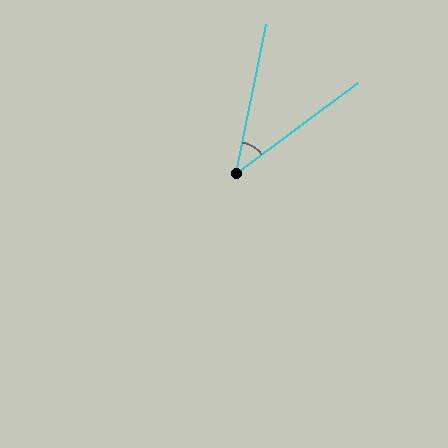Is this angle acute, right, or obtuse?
It is acute.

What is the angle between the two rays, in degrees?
Approximately 42 degrees.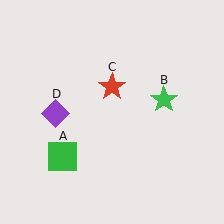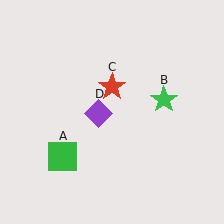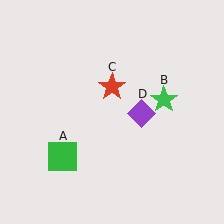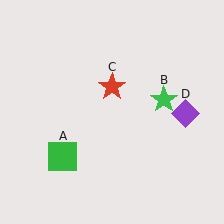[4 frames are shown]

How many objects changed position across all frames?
1 object changed position: purple diamond (object D).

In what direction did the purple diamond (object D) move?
The purple diamond (object D) moved right.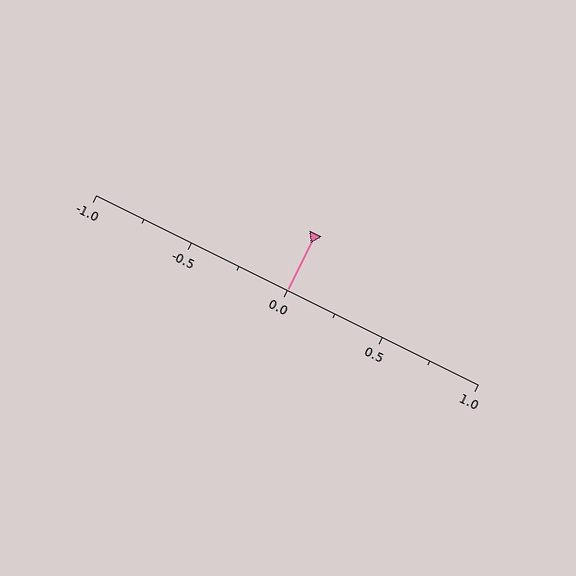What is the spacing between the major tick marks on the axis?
The major ticks are spaced 0.5 apart.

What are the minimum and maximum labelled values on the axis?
The axis runs from -1.0 to 1.0.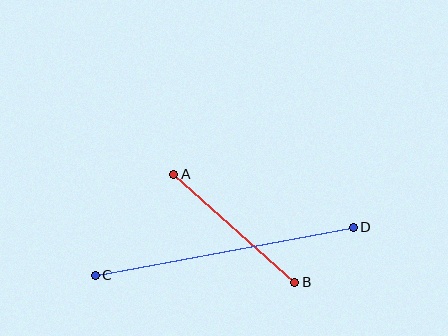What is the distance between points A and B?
The distance is approximately 162 pixels.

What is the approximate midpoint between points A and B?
The midpoint is at approximately (234, 228) pixels.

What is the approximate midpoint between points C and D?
The midpoint is at approximately (224, 251) pixels.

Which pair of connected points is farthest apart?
Points C and D are farthest apart.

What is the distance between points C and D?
The distance is approximately 262 pixels.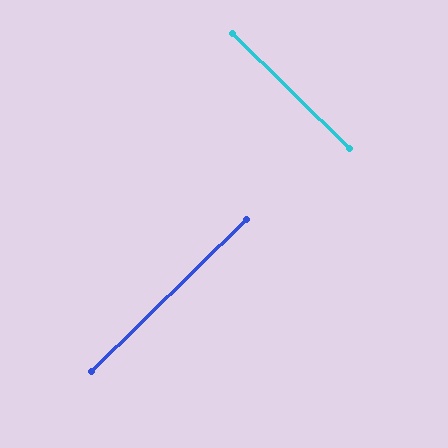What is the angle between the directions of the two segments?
Approximately 89 degrees.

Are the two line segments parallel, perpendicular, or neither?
Perpendicular — they meet at approximately 89°.